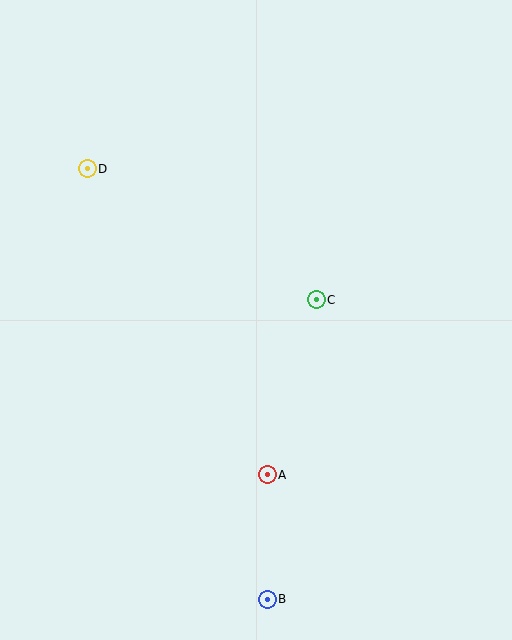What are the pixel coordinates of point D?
Point D is at (87, 169).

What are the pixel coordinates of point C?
Point C is at (316, 300).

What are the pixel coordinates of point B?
Point B is at (267, 599).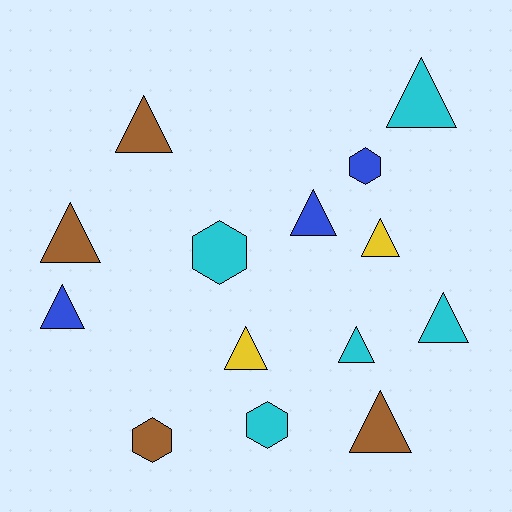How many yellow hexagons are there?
There are no yellow hexagons.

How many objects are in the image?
There are 14 objects.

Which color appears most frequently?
Cyan, with 5 objects.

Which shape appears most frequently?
Triangle, with 10 objects.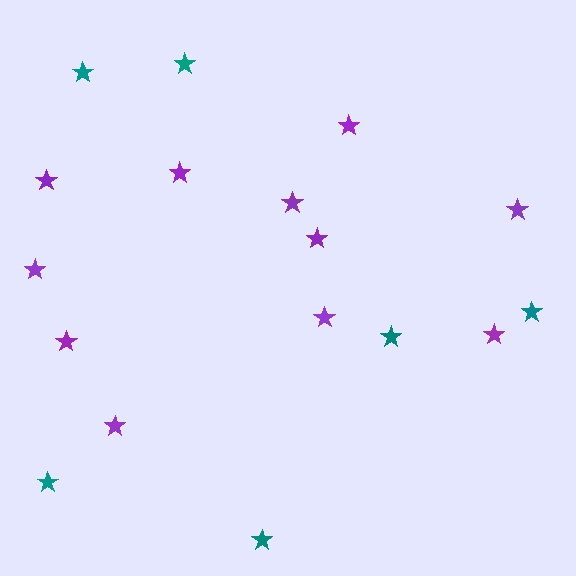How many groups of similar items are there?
There are 2 groups: one group of teal stars (6) and one group of purple stars (11).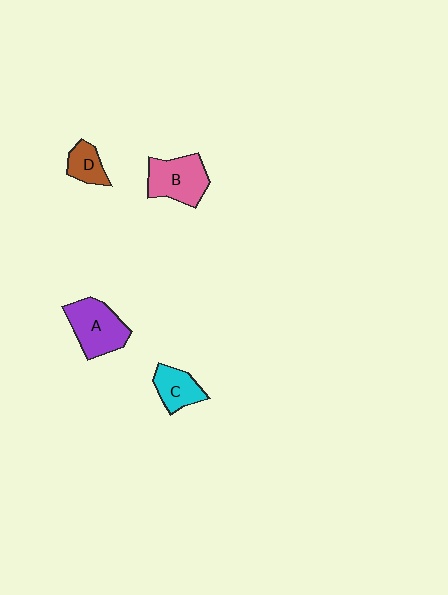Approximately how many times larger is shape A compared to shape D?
Approximately 2.0 times.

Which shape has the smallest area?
Shape D (brown).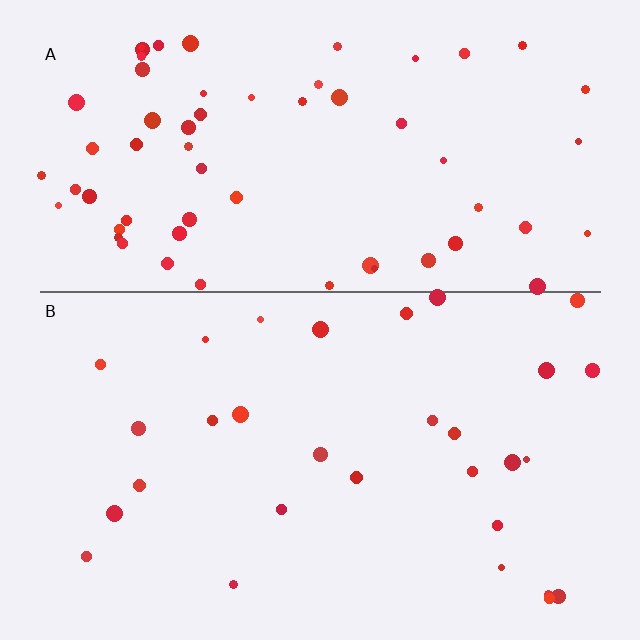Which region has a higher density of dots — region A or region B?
A (the top).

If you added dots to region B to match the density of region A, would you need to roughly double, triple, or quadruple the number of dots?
Approximately double.